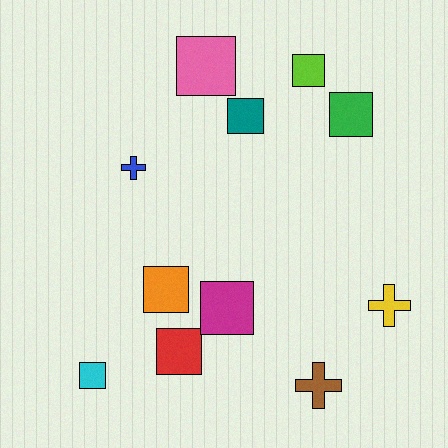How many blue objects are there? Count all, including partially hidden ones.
There is 1 blue object.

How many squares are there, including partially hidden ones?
There are 8 squares.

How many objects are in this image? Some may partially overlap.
There are 11 objects.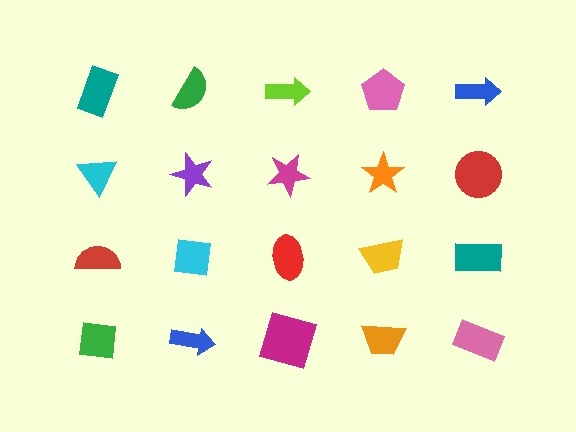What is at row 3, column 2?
A cyan square.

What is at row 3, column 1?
A red semicircle.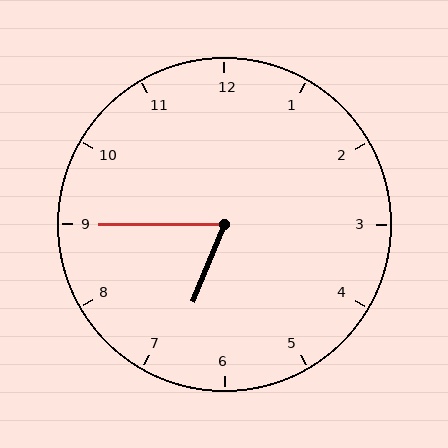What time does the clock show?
6:45.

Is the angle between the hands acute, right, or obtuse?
It is acute.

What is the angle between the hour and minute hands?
Approximately 68 degrees.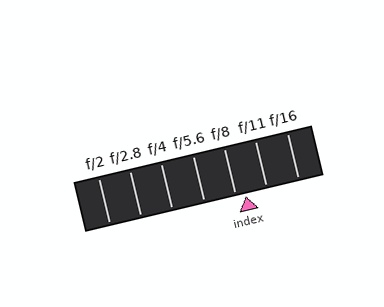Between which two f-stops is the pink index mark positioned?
The index mark is between f/8 and f/11.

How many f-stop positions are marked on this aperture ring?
There are 7 f-stop positions marked.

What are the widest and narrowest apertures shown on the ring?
The widest aperture shown is f/2 and the narrowest is f/16.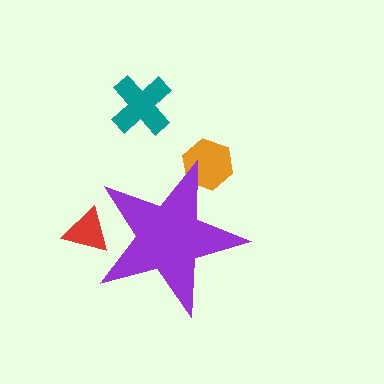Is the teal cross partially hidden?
No, the teal cross is fully visible.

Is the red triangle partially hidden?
Yes, the red triangle is partially hidden behind the purple star.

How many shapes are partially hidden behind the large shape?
2 shapes are partially hidden.